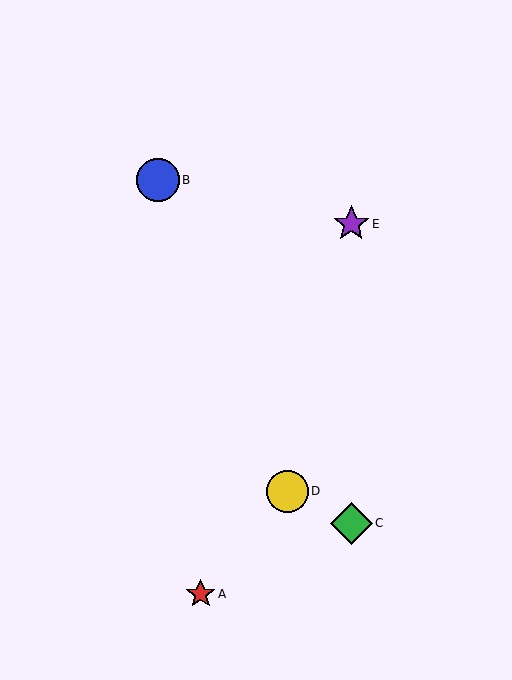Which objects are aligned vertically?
Objects C, E are aligned vertically.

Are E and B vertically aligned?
No, E is at x≈351 and B is at x≈158.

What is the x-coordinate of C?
Object C is at x≈351.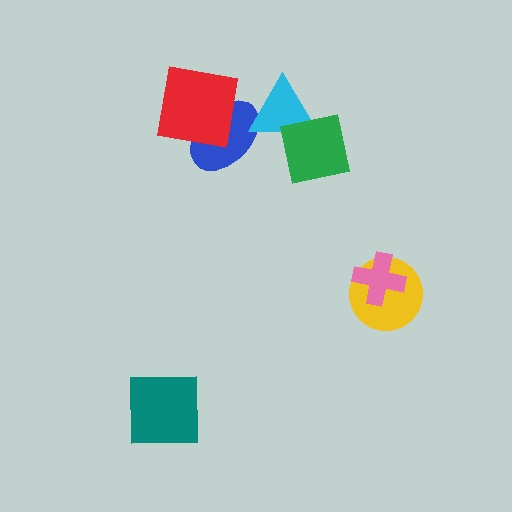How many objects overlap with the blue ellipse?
2 objects overlap with the blue ellipse.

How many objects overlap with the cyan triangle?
2 objects overlap with the cyan triangle.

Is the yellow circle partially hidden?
Yes, it is partially covered by another shape.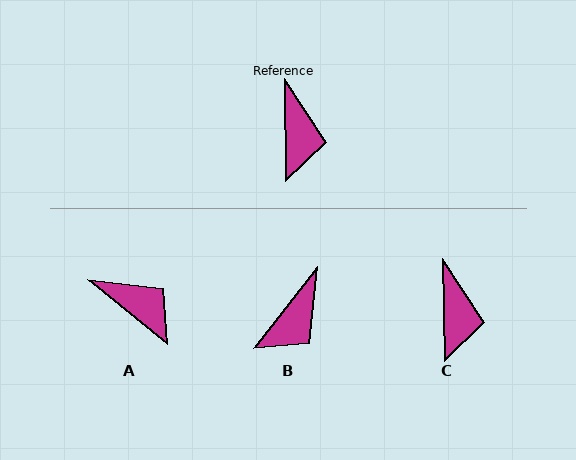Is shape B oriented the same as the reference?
No, it is off by about 39 degrees.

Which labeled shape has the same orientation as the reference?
C.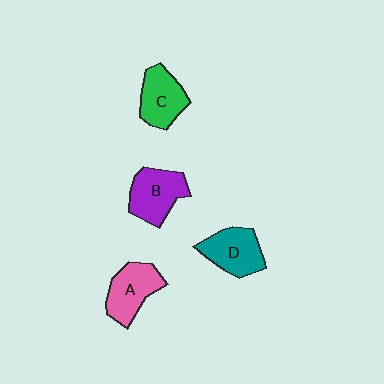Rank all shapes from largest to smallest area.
From largest to smallest: B (purple), A (pink), D (teal), C (green).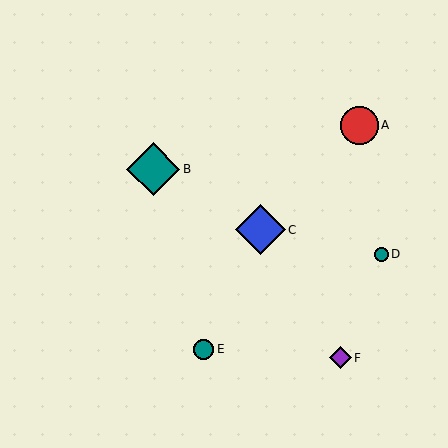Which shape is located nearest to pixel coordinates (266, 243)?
The blue diamond (labeled C) at (260, 230) is nearest to that location.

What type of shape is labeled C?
Shape C is a blue diamond.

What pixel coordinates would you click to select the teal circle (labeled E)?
Click at (204, 349) to select the teal circle E.